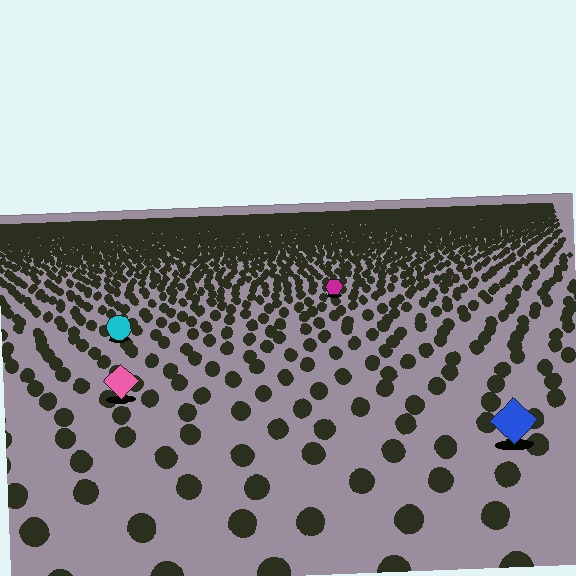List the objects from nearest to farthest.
From nearest to farthest: the blue diamond, the pink diamond, the cyan circle, the magenta hexagon.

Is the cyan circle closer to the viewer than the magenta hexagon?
Yes. The cyan circle is closer — you can tell from the texture gradient: the ground texture is coarser near it.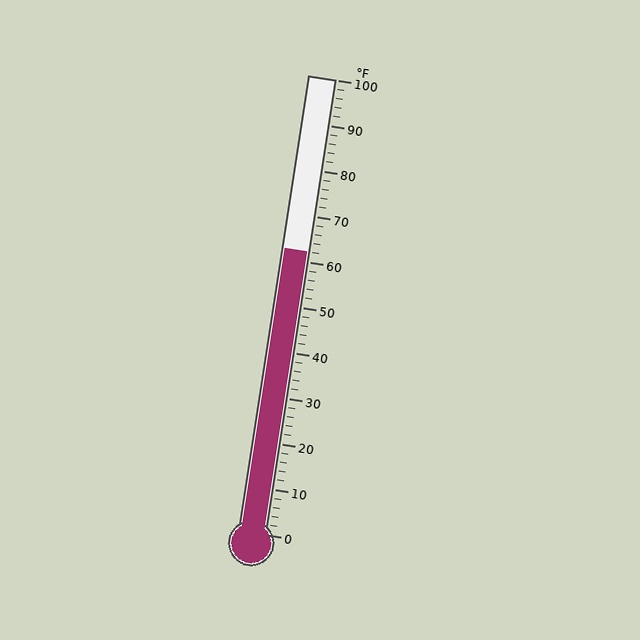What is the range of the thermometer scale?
The thermometer scale ranges from 0°F to 100°F.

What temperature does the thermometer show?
The thermometer shows approximately 62°F.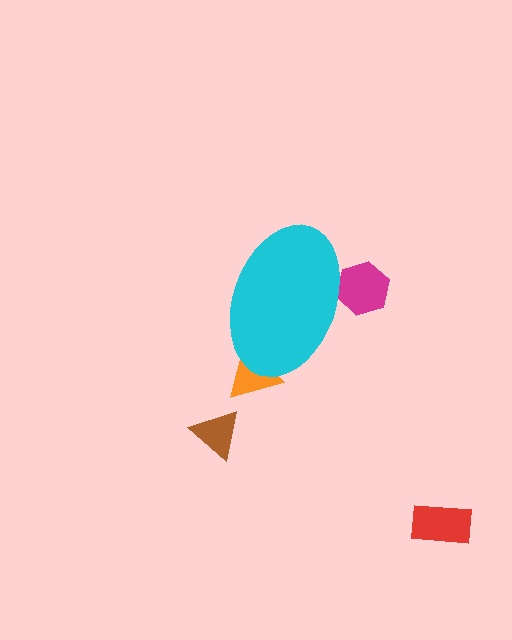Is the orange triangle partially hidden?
Yes, the orange triangle is partially hidden behind the cyan ellipse.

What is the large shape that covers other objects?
A cyan ellipse.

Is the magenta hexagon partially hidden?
Yes, the magenta hexagon is partially hidden behind the cyan ellipse.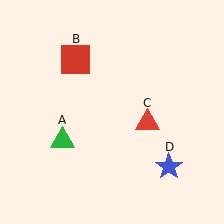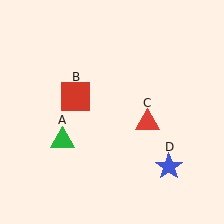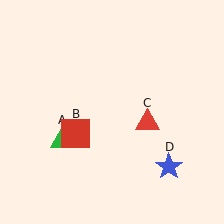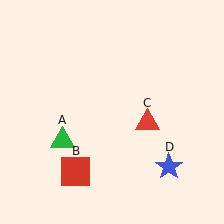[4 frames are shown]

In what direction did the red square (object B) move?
The red square (object B) moved down.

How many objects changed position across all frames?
1 object changed position: red square (object B).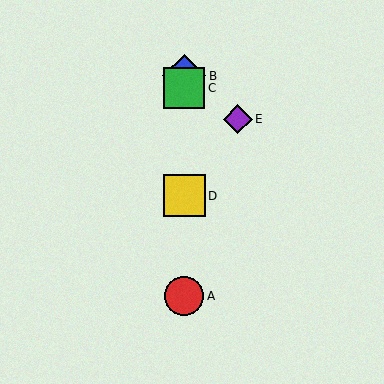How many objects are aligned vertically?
4 objects (A, B, C, D) are aligned vertically.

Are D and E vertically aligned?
No, D is at x≈184 and E is at x≈238.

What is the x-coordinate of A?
Object A is at x≈184.